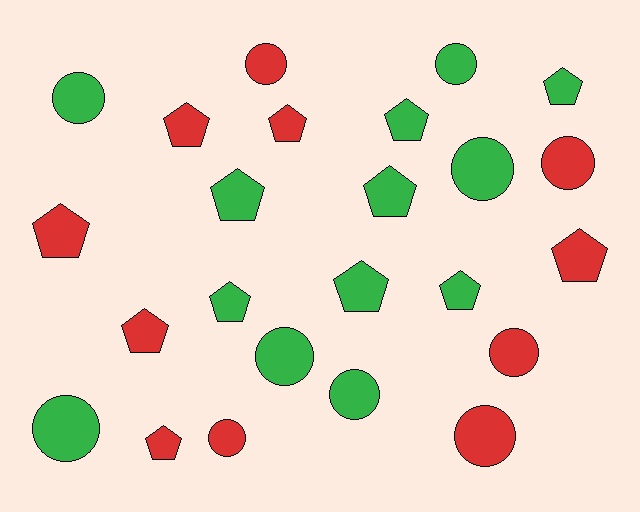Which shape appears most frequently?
Pentagon, with 13 objects.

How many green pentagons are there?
There are 7 green pentagons.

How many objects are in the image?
There are 24 objects.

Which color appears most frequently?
Green, with 13 objects.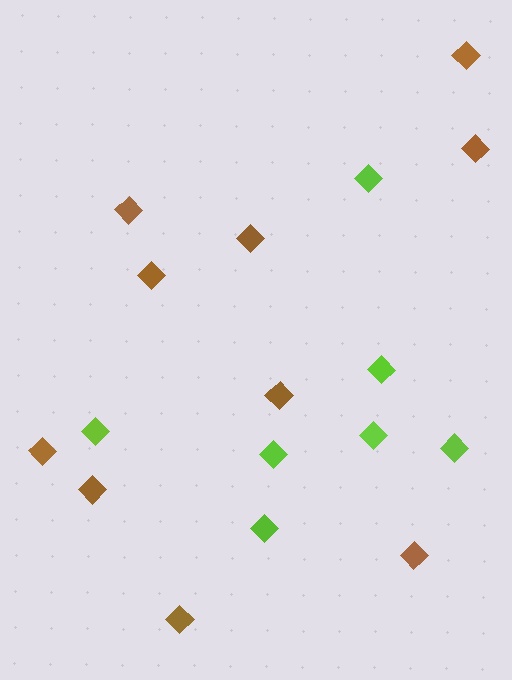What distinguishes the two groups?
There are 2 groups: one group of lime diamonds (7) and one group of brown diamonds (10).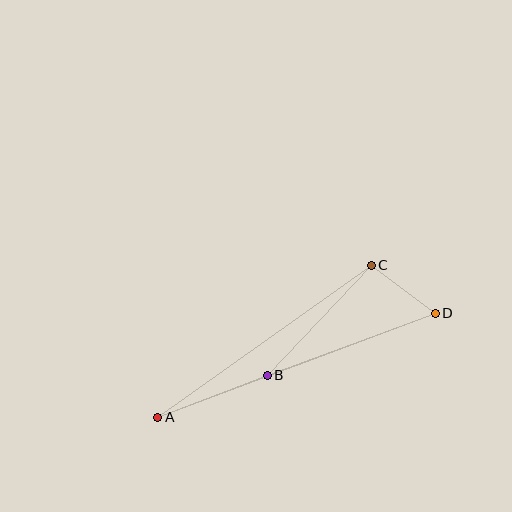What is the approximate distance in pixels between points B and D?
The distance between B and D is approximately 179 pixels.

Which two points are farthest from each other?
Points A and D are farthest from each other.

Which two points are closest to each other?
Points C and D are closest to each other.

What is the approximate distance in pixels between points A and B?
The distance between A and B is approximately 117 pixels.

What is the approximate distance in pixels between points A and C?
The distance between A and C is approximately 262 pixels.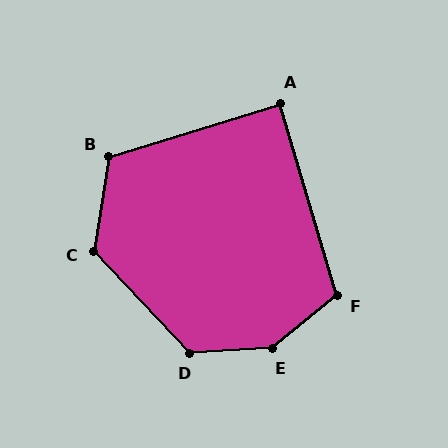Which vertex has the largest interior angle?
E, at approximately 144 degrees.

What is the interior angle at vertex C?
Approximately 127 degrees (obtuse).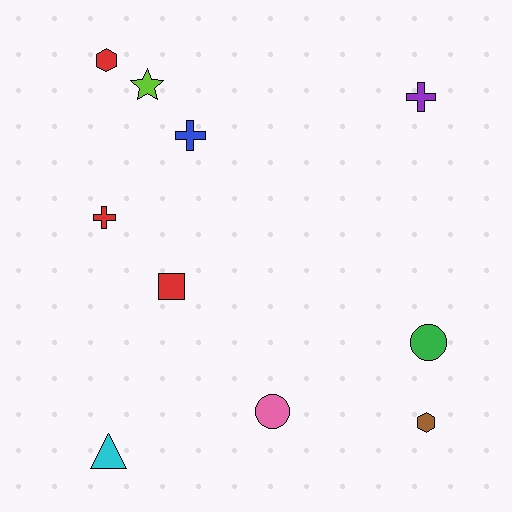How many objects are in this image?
There are 10 objects.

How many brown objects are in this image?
There is 1 brown object.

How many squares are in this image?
There is 1 square.